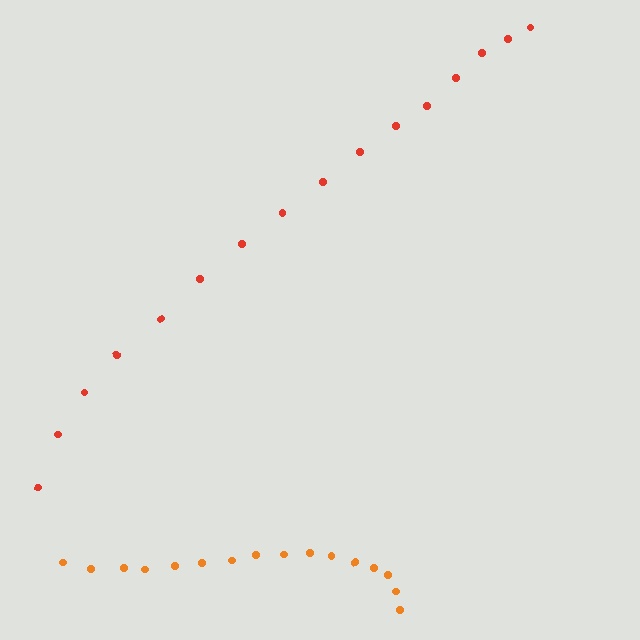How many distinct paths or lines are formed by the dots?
There are 2 distinct paths.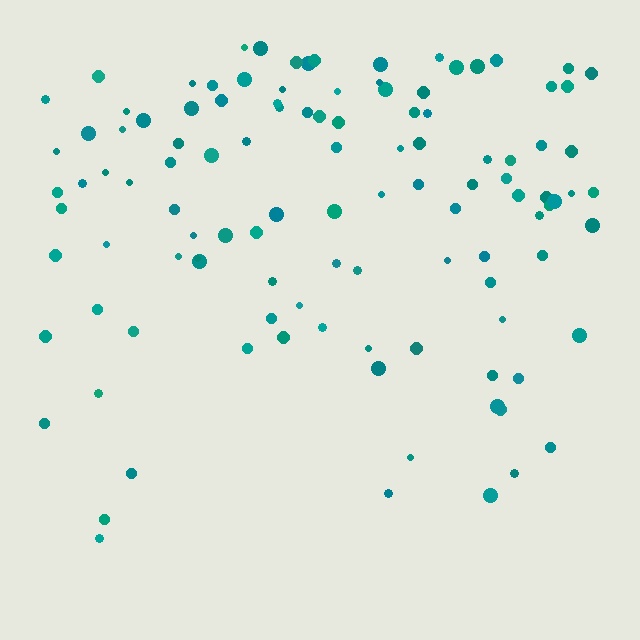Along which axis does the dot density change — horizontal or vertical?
Vertical.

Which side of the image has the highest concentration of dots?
The top.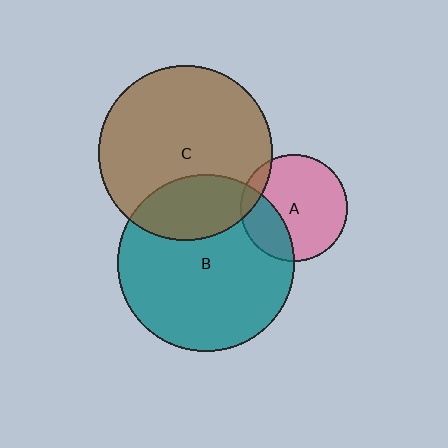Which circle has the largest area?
Circle B (teal).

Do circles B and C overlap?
Yes.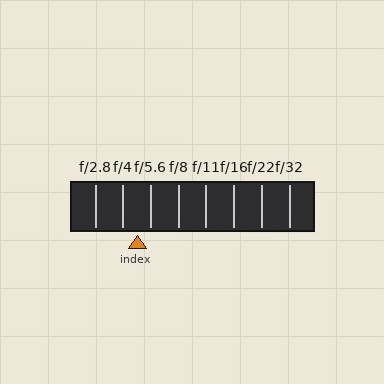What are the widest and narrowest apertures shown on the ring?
The widest aperture shown is f/2.8 and the narrowest is f/32.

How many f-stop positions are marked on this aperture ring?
There are 8 f-stop positions marked.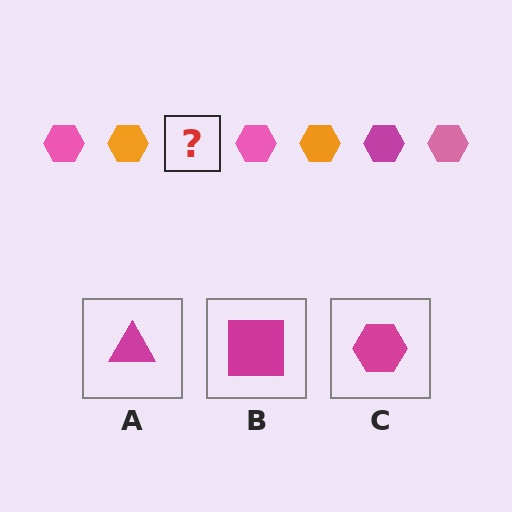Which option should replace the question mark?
Option C.